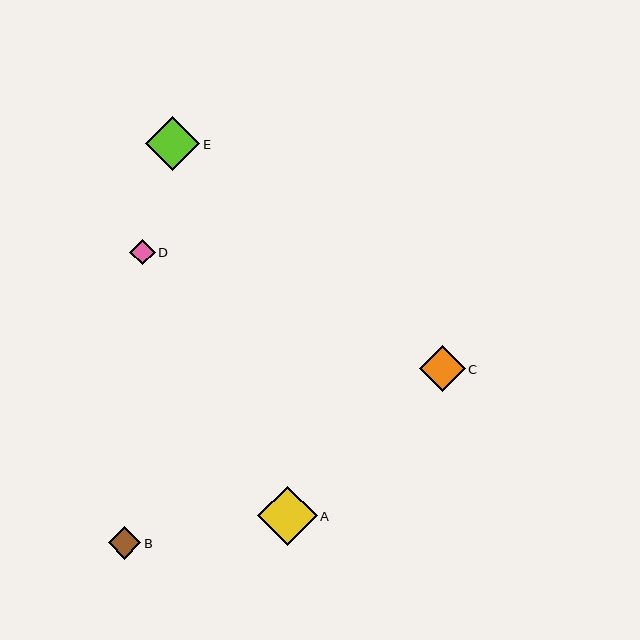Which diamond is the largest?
Diamond A is the largest with a size of approximately 60 pixels.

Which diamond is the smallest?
Diamond D is the smallest with a size of approximately 25 pixels.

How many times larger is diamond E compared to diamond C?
Diamond E is approximately 1.2 times the size of diamond C.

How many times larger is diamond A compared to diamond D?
Diamond A is approximately 2.4 times the size of diamond D.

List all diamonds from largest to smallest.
From largest to smallest: A, E, C, B, D.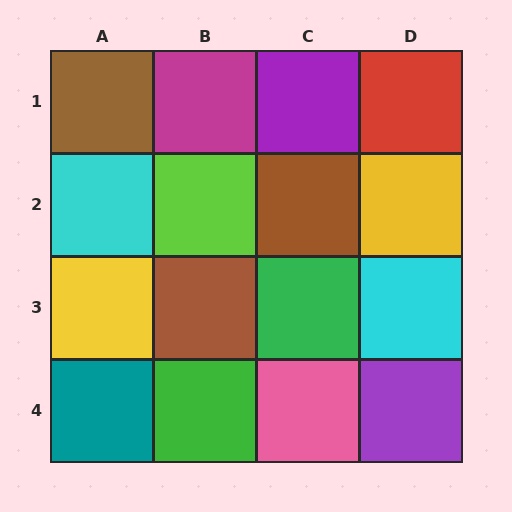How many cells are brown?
3 cells are brown.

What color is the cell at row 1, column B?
Magenta.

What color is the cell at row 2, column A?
Cyan.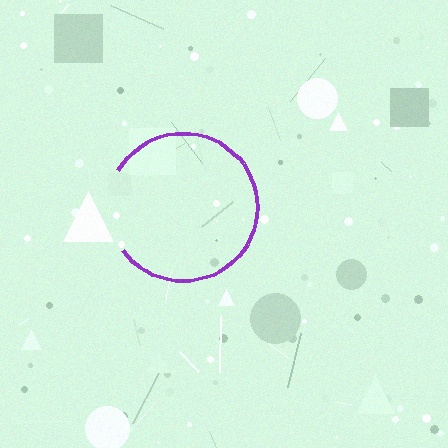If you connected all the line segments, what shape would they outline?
They would outline a circle.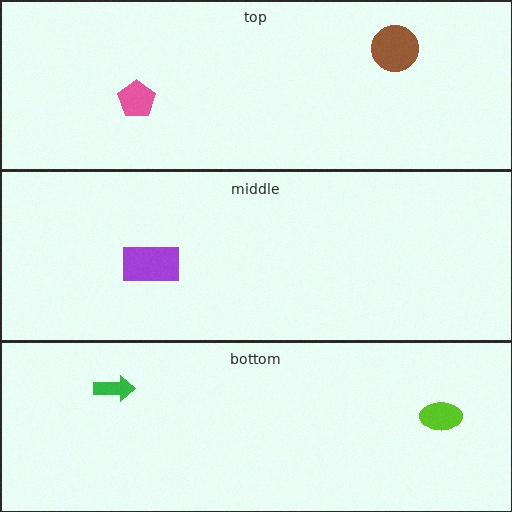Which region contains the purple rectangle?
The middle region.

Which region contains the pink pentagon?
The top region.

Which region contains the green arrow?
The bottom region.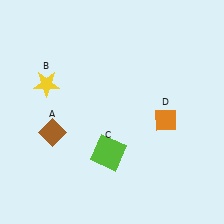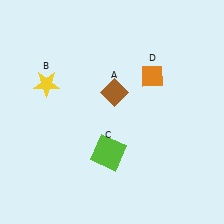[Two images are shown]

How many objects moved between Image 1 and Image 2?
2 objects moved between the two images.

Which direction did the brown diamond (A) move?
The brown diamond (A) moved right.